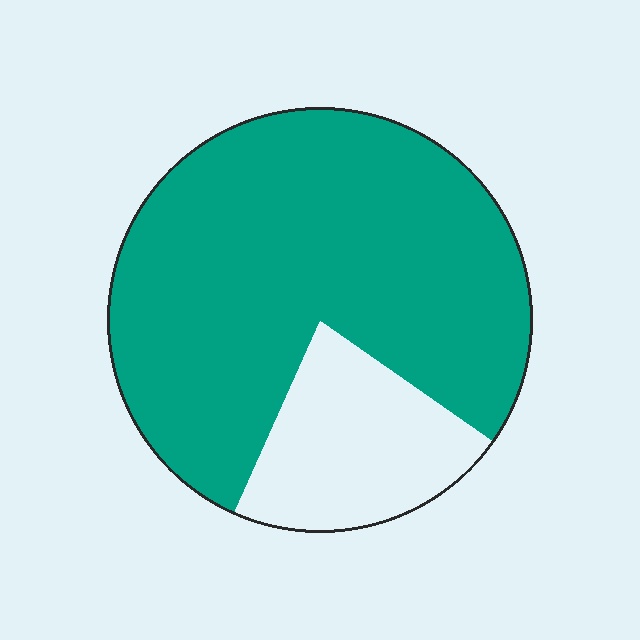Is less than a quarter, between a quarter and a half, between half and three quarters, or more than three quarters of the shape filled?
More than three quarters.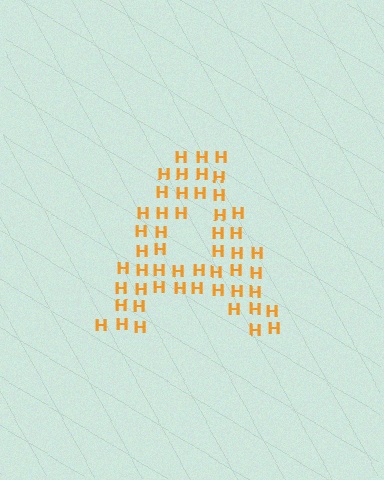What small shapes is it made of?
It is made of small letter H's.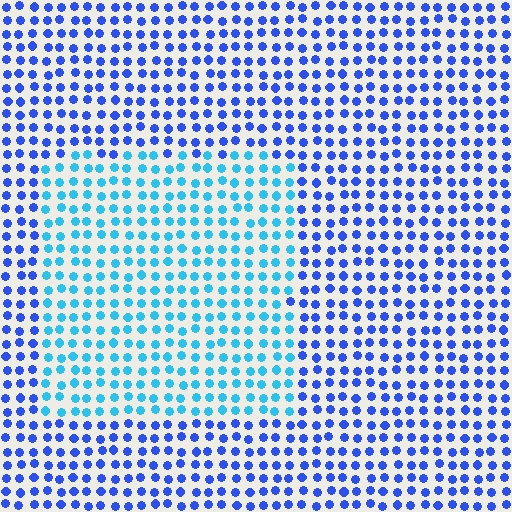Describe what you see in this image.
The image is filled with small blue elements in a uniform arrangement. A rectangle-shaped region is visible where the elements are tinted to a slightly different hue, forming a subtle color boundary.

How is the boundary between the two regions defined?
The boundary is defined purely by a slight shift in hue (about 36 degrees). Spacing, size, and orientation are identical on both sides.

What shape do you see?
I see a rectangle.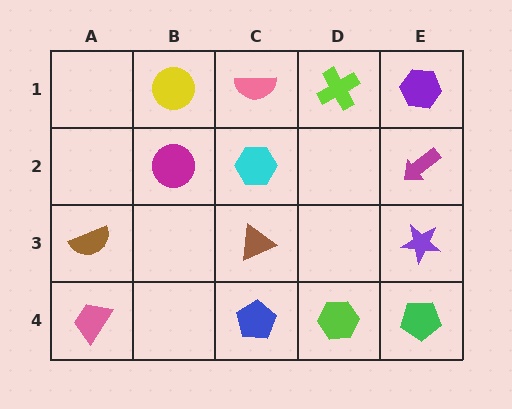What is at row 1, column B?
A yellow circle.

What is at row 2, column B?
A magenta circle.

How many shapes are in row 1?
4 shapes.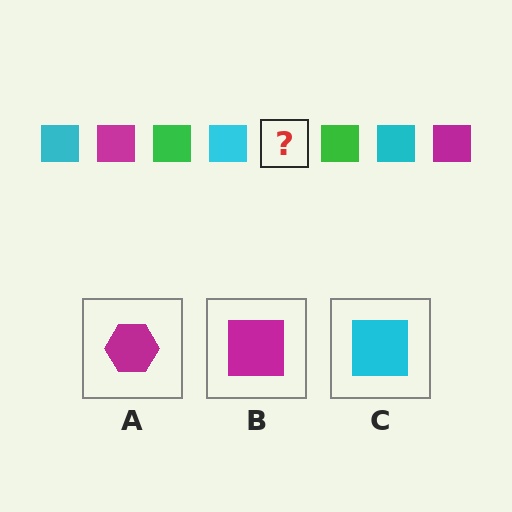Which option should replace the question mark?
Option B.